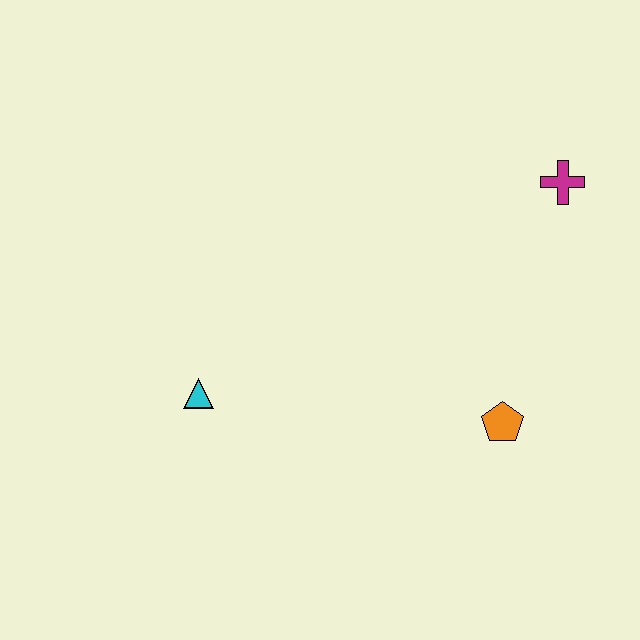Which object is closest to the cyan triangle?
The orange pentagon is closest to the cyan triangle.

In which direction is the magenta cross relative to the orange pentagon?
The magenta cross is above the orange pentagon.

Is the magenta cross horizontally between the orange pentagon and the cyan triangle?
No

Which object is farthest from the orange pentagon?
The cyan triangle is farthest from the orange pentagon.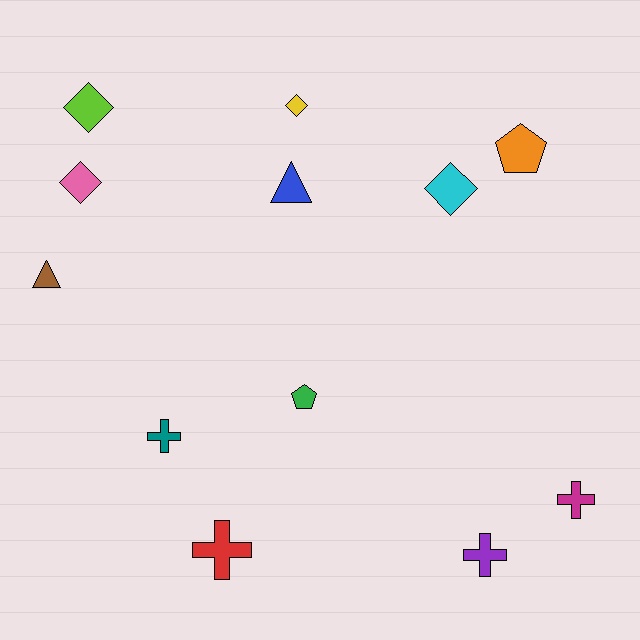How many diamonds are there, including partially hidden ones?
There are 4 diamonds.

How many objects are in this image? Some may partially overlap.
There are 12 objects.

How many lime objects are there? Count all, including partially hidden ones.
There is 1 lime object.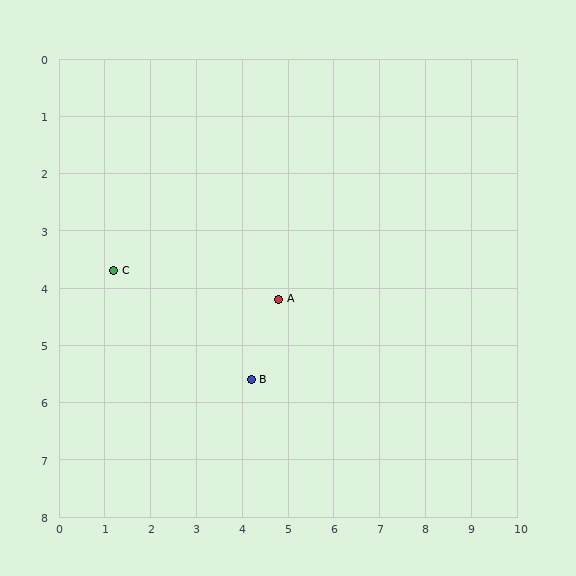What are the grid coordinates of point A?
Point A is at approximately (4.8, 4.2).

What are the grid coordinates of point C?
Point C is at approximately (1.2, 3.7).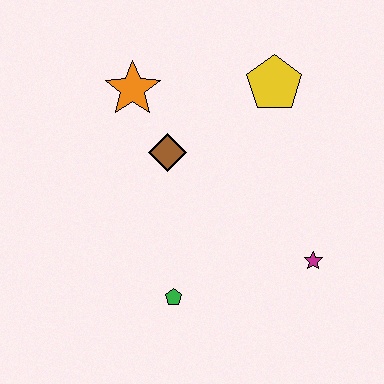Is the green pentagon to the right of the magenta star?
No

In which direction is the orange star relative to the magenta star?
The orange star is to the left of the magenta star.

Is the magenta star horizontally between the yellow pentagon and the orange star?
No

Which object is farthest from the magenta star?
The orange star is farthest from the magenta star.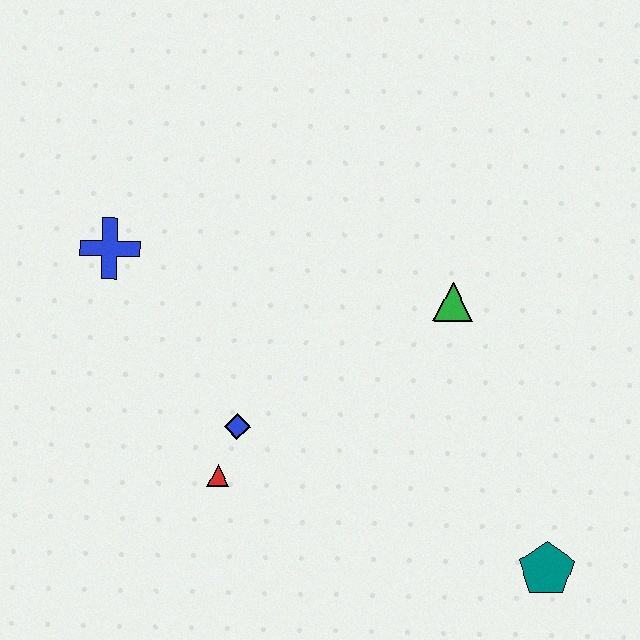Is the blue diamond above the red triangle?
Yes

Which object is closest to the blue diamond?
The red triangle is closest to the blue diamond.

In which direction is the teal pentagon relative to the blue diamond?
The teal pentagon is to the right of the blue diamond.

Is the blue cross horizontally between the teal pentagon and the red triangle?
No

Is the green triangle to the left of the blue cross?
No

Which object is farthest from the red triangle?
The teal pentagon is farthest from the red triangle.